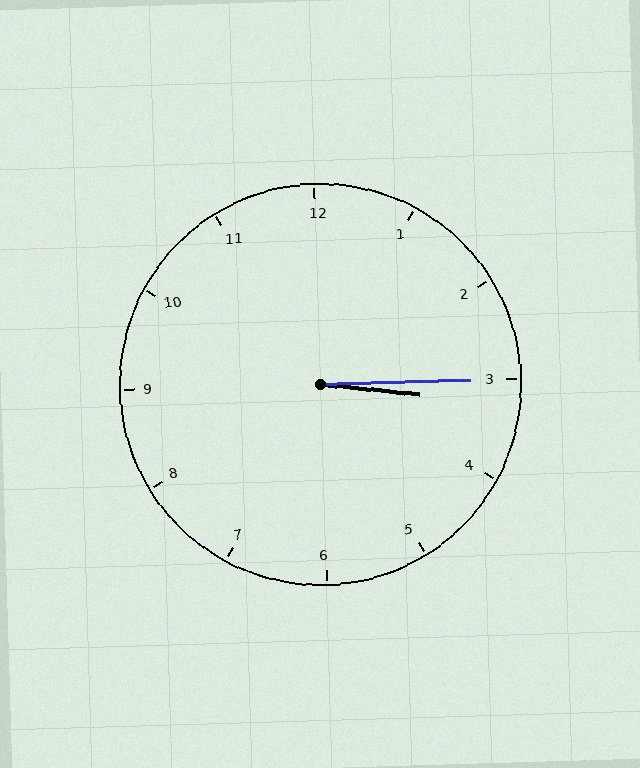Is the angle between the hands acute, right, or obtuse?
It is acute.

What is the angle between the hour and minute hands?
Approximately 8 degrees.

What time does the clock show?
3:15.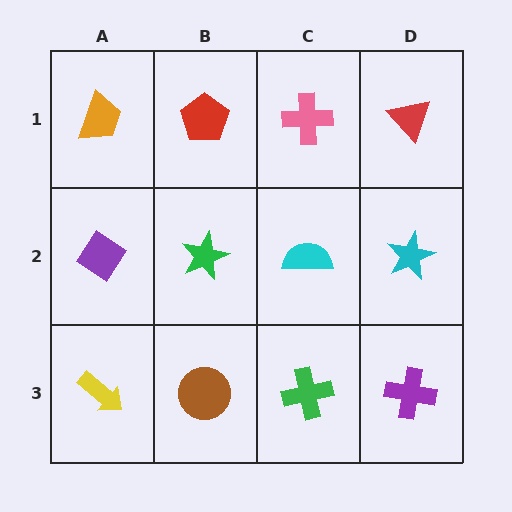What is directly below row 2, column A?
A yellow arrow.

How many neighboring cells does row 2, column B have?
4.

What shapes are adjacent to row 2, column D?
A red triangle (row 1, column D), a purple cross (row 3, column D), a cyan semicircle (row 2, column C).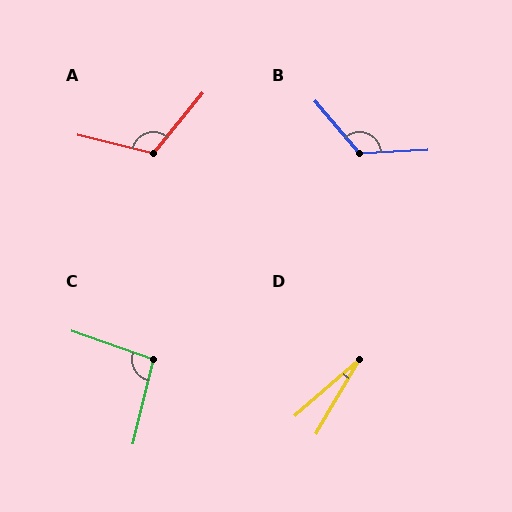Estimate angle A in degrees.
Approximately 116 degrees.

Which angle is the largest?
B, at approximately 128 degrees.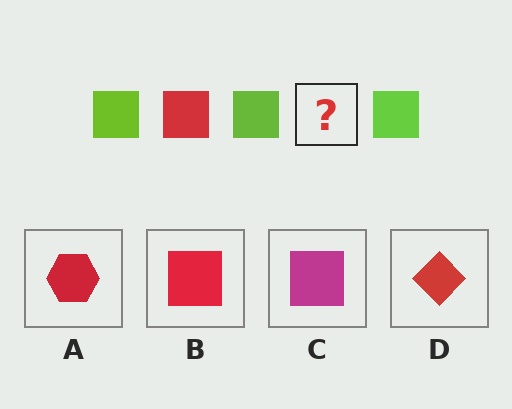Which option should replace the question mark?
Option B.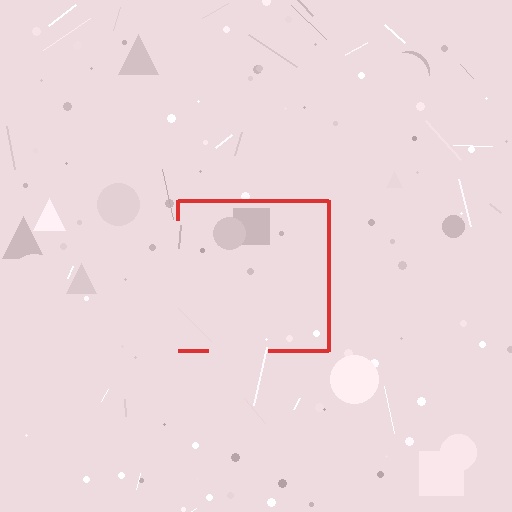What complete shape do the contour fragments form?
The contour fragments form a square.